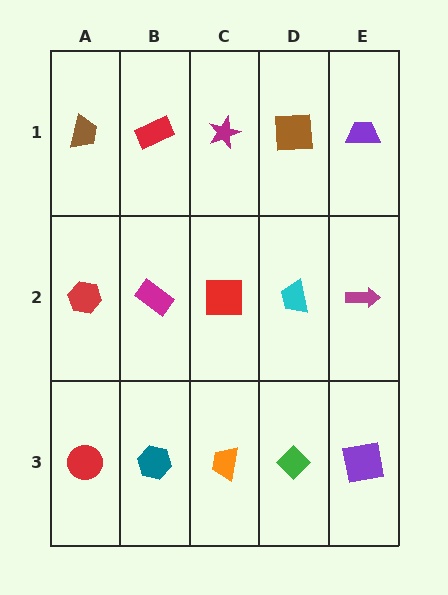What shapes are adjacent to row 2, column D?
A brown square (row 1, column D), a green diamond (row 3, column D), a red square (row 2, column C), a magenta arrow (row 2, column E).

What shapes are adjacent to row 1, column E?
A magenta arrow (row 2, column E), a brown square (row 1, column D).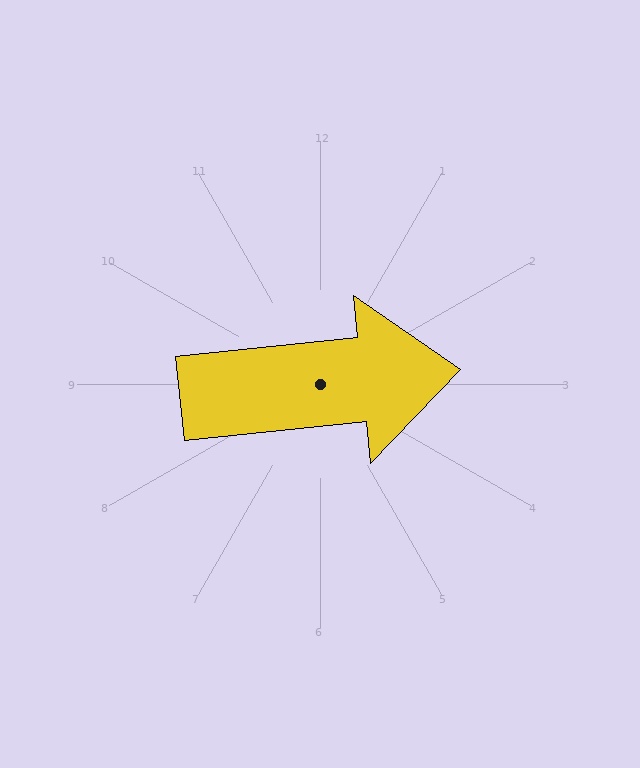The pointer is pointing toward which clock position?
Roughly 3 o'clock.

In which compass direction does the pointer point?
East.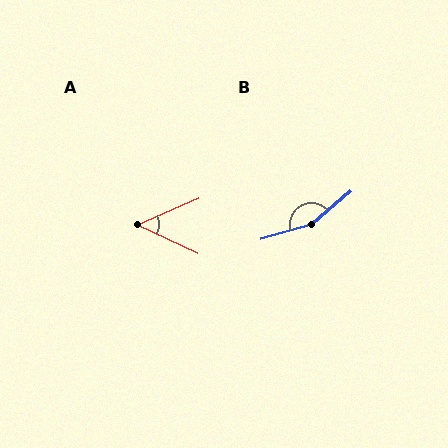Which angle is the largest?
B, at approximately 156 degrees.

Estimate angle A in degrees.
Approximately 49 degrees.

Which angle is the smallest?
A, at approximately 49 degrees.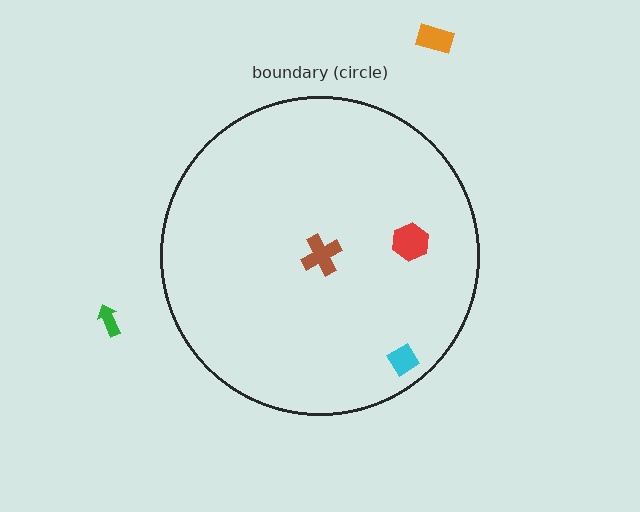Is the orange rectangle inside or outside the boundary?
Outside.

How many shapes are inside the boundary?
3 inside, 2 outside.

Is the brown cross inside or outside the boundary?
Inside.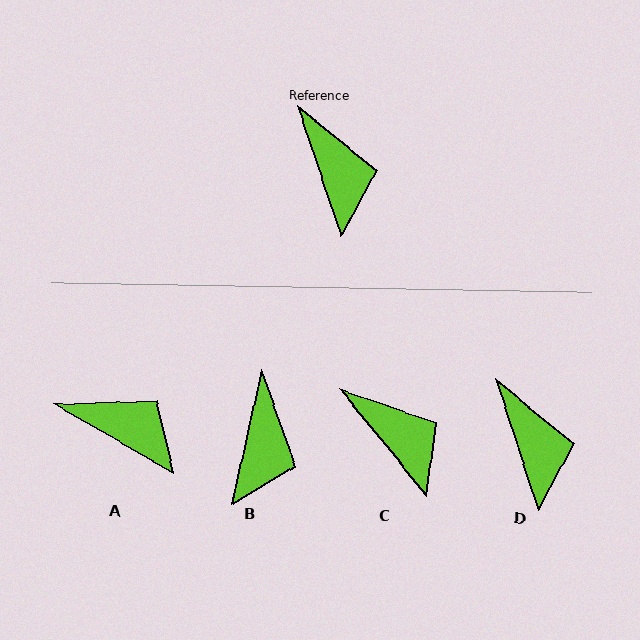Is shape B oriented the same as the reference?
No, it is off by about 31 degrees.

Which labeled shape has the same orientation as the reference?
D.